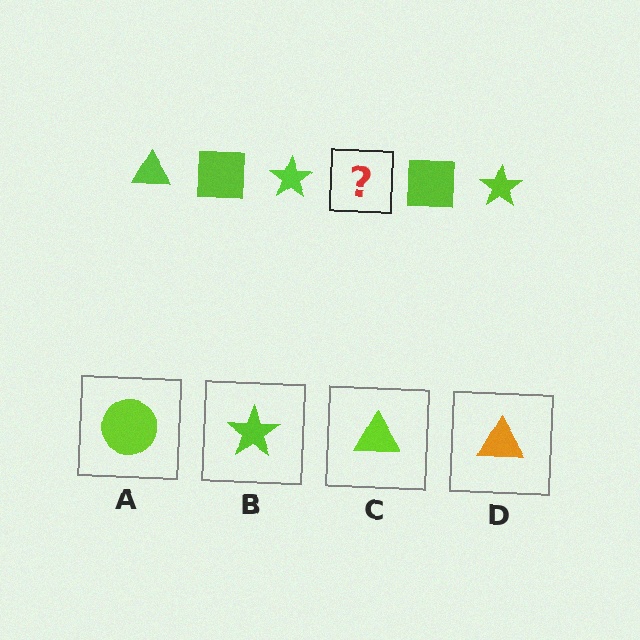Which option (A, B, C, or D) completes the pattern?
C.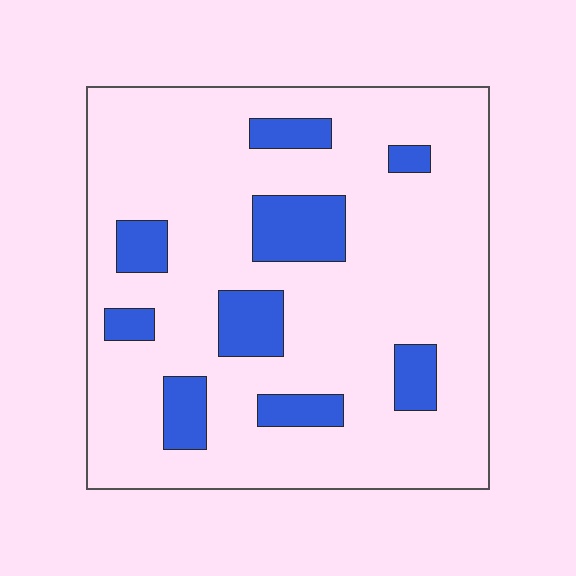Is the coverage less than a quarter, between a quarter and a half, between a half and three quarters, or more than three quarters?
Less than a quarter.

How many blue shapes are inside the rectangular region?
9.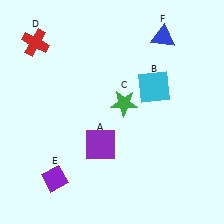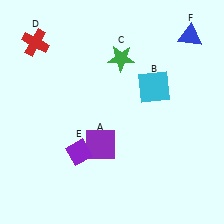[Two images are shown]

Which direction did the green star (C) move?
The green star (C) moved up.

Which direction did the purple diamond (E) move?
The purple diamond (E) moved up.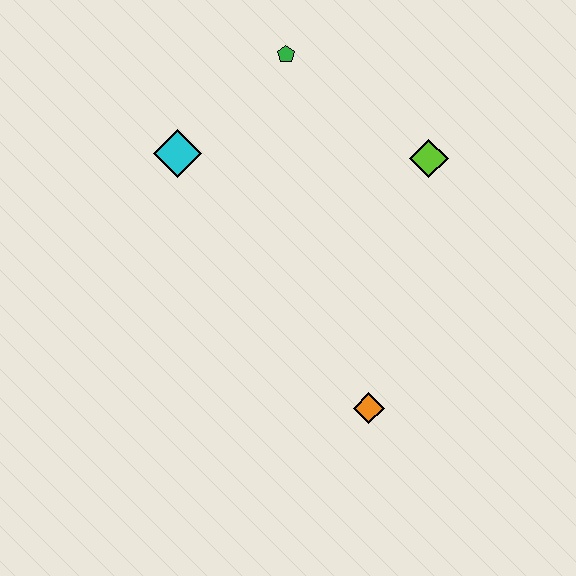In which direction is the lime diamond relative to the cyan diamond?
The lime diamond is to the right of the cyan diamond.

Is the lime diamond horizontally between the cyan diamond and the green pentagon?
No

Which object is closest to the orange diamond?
The lime diamond is closest to the orange diamond.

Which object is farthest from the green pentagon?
The orange diamond is farthest from the green pentagon.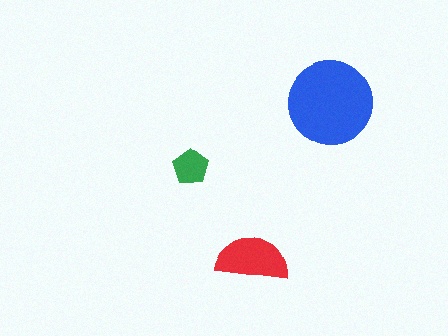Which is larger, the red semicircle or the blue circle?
The blue circle.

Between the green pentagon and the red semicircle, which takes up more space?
The red semicircle.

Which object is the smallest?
The green pentagon.